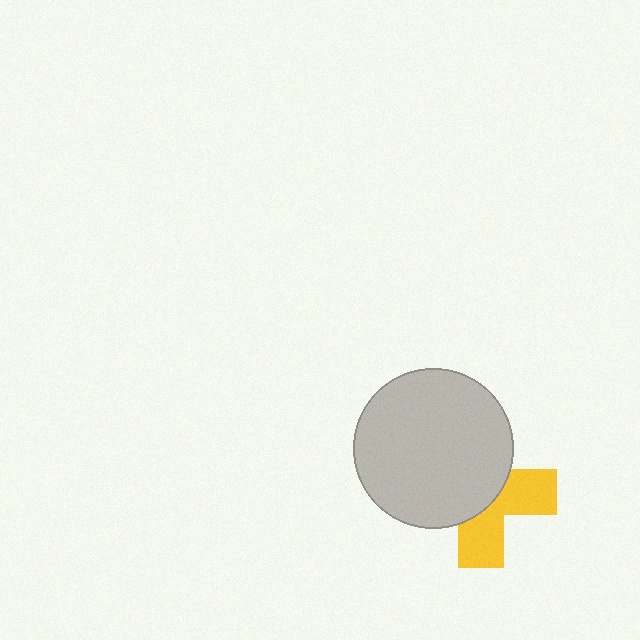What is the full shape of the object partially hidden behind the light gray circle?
The partially hidden object is a yellow cross.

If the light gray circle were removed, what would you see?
You would see the complete yellow cross.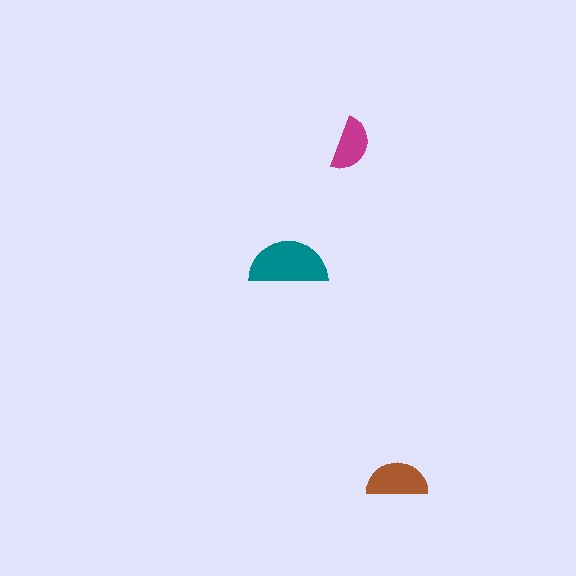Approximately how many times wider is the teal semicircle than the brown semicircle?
About 1.5 times wider.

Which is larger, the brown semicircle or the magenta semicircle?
The brown one.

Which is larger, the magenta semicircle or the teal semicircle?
The teal one.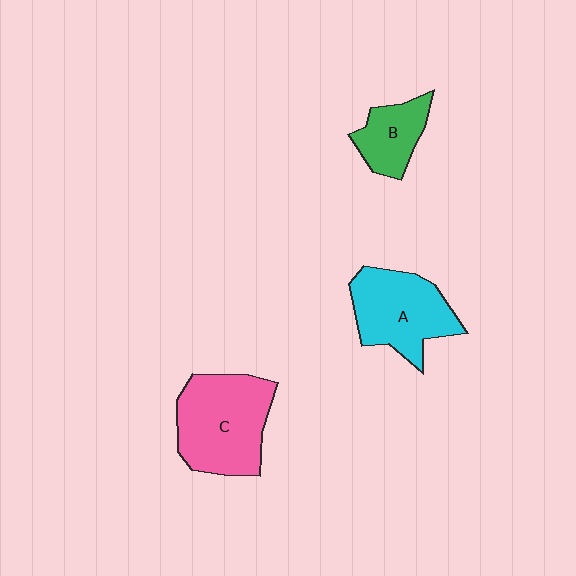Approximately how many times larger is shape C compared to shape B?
Approximately 2.0 times.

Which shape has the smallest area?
Shape B (green).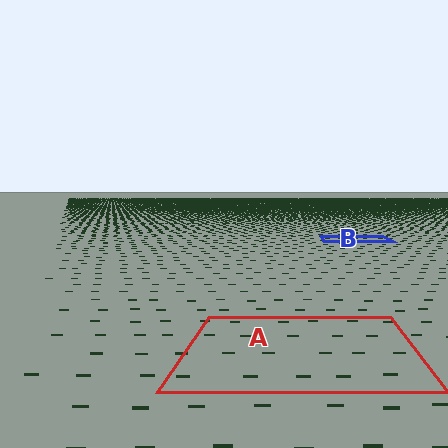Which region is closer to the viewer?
Region A is closer. The texture elements there are larger and more spread out.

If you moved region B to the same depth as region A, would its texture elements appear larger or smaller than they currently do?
They would appear larger. At a closer depth, the same texture elements are projected at a bigger on-screen size.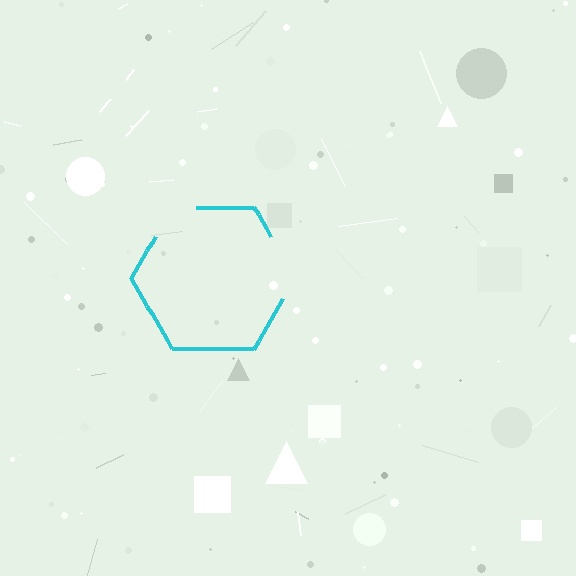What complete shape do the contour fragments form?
The contour fragments form a hexagon.